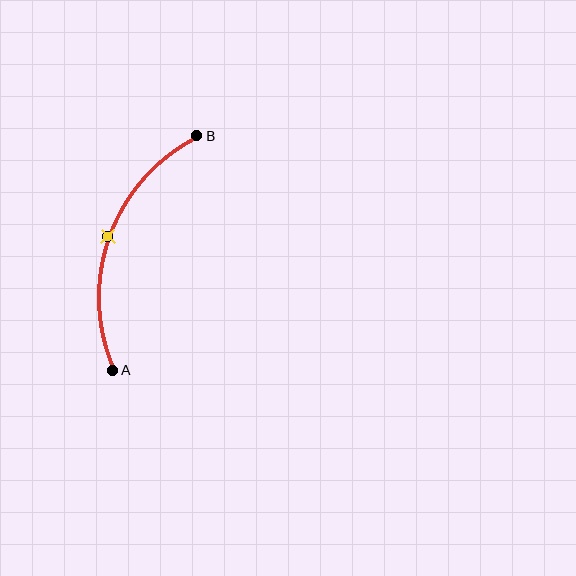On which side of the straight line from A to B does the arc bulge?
The arc bulges to the left of the straight line connecting A and B.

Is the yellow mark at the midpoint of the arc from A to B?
Yes. The yellow mark lies on the arc at equal arc-length from both A and B — it is the arc midpoint.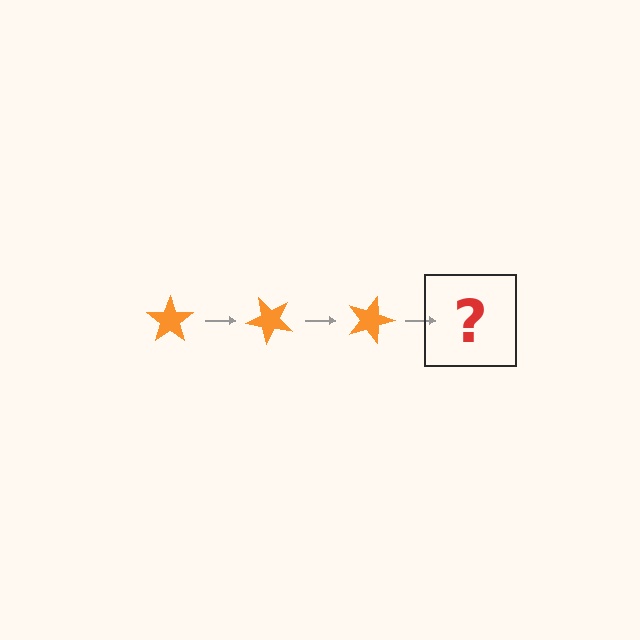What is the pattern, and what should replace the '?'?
The pattern is that the star rotates 45 degrees each step. The '?' should be an orange star rotated 135 degrees.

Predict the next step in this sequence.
The next step is an orange star rotated 135 degrees.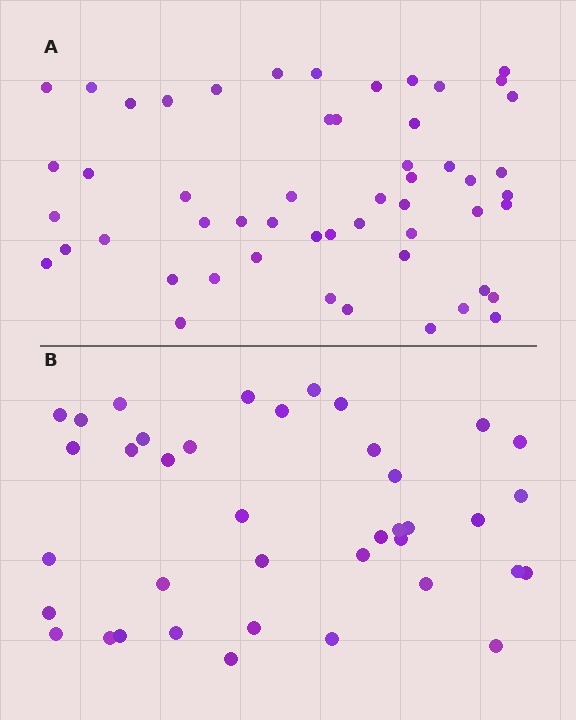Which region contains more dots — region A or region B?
Region A (the top region) has more dots.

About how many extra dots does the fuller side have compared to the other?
Region A has approximately 15 more dots than region B.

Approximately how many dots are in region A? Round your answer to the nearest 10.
About 50 dots. (The exact count is 53, which rounds to 50.)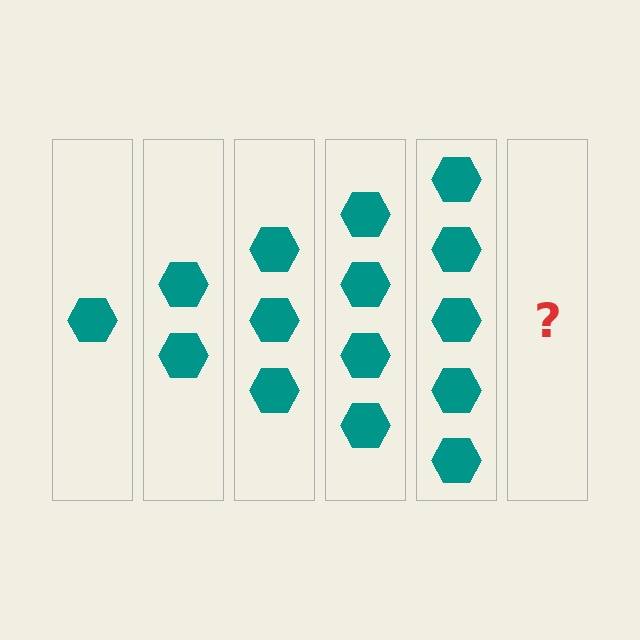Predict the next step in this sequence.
The next step is 6 hexagons.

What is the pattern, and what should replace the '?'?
The pattern is that each step adds one more hexagon. The '?' should be 6 hexagons.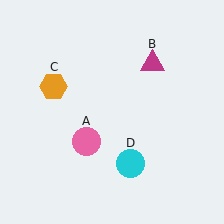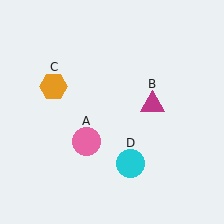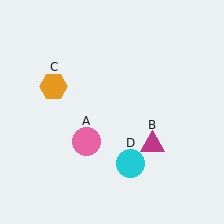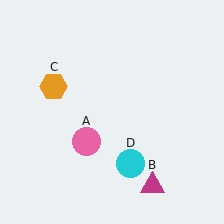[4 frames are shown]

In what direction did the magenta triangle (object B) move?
The magenta triangle (object B) moved down.